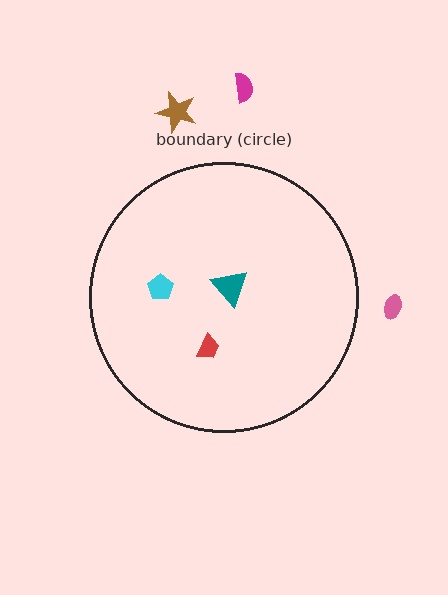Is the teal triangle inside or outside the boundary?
Inside.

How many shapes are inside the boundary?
3 inside, 3 outside.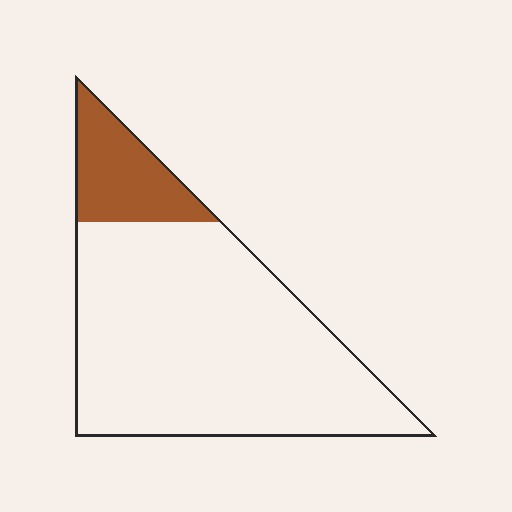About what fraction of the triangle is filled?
About one sixth (1/6).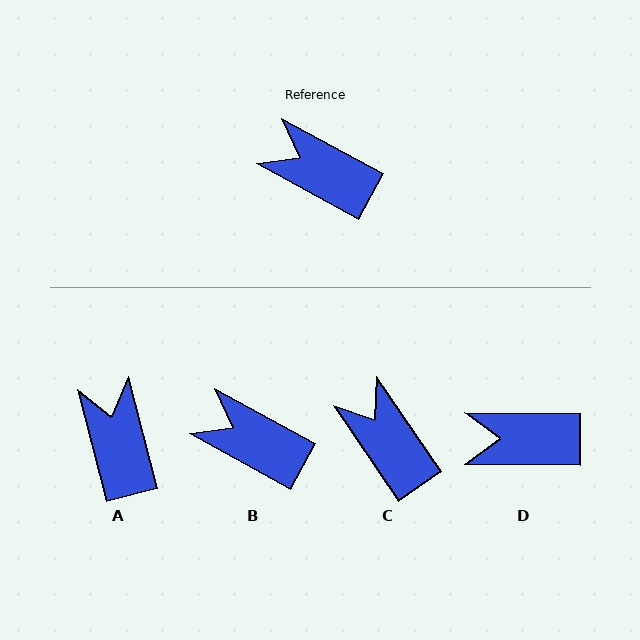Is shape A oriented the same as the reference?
No, it is off by about 47 degrees.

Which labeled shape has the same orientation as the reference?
B.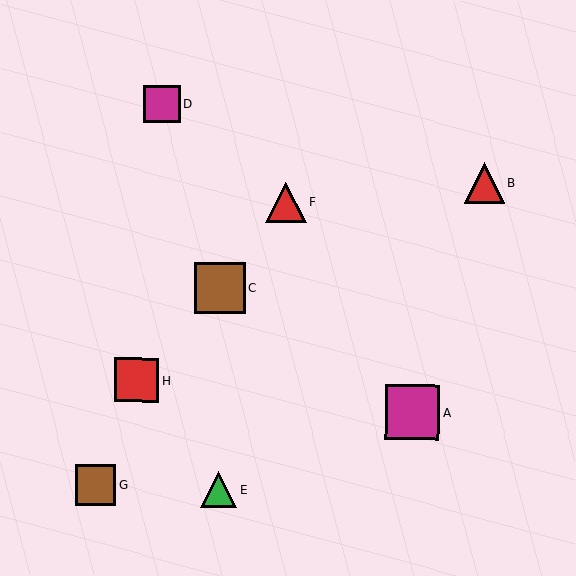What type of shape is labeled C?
Shape C is a brown square.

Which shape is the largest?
The magenta square (labeled A) is the largest.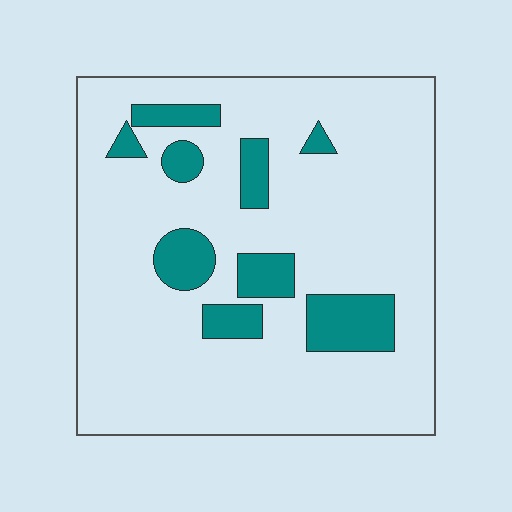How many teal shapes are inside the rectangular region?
9.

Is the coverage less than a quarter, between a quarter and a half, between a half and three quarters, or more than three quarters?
Less than a quarter.